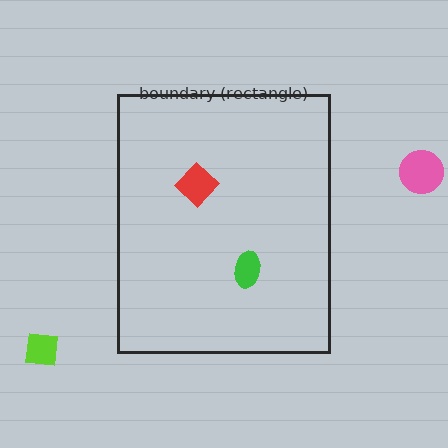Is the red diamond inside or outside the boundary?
Inside.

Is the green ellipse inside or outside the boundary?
Inside.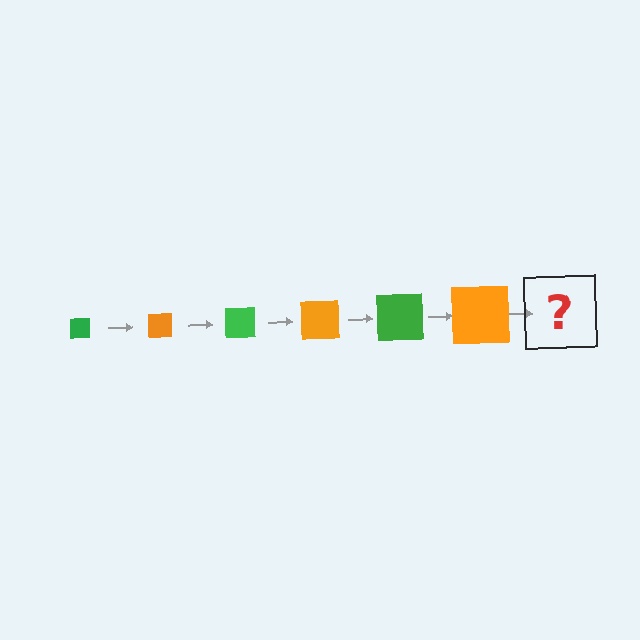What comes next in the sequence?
The next element should be a green square, larger than the previous one.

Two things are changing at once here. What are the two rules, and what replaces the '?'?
The two rules are that the square grows larger each step and the color cycles through green and orange. The '?' should be a green square, larger than the previous one.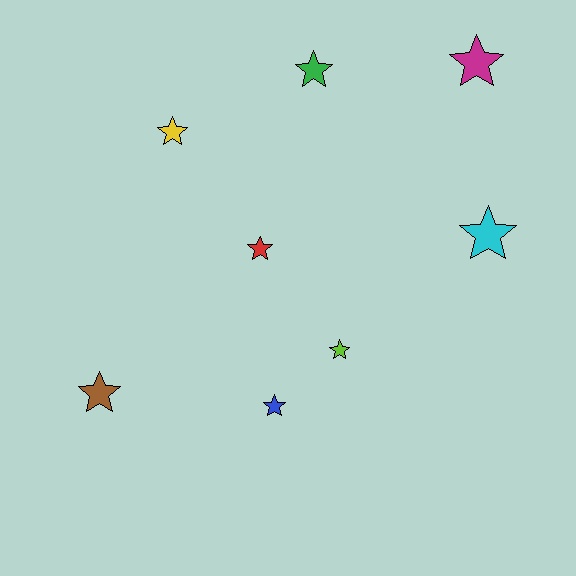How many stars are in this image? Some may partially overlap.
There are 8 stars.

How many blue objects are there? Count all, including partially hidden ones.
There is 1 blue object.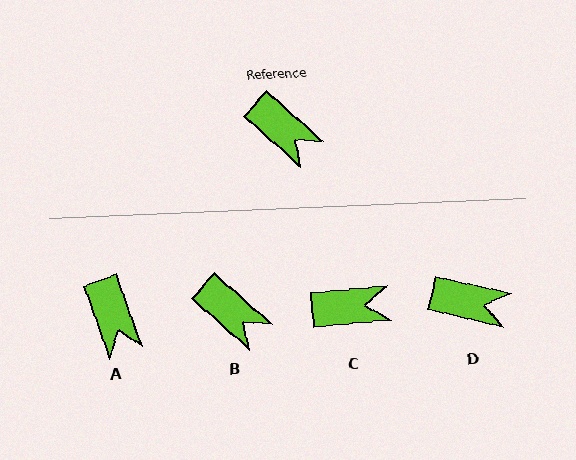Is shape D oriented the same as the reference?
No, it is off by about 29 degrees.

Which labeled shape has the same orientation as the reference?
B.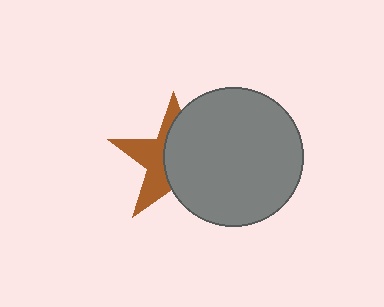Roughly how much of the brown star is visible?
A small part of it is visible (roughly 43%).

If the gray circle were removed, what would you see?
You would see the complete brown star.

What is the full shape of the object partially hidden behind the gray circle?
The partially hidden object is a brown star.